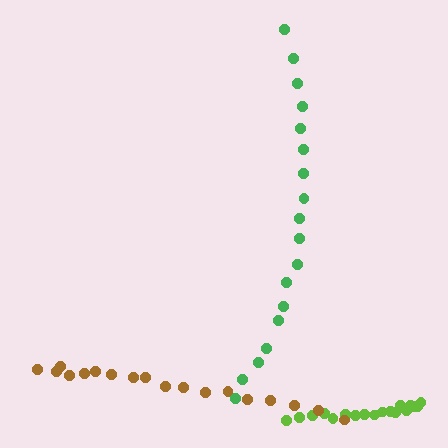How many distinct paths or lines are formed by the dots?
There are 3 distinct paths.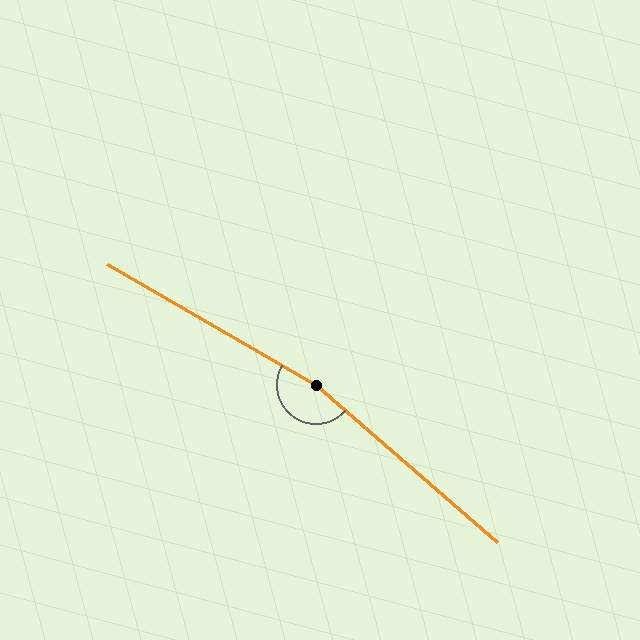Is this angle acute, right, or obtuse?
It is obtuse.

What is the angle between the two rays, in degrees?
Approximately 169 degrees.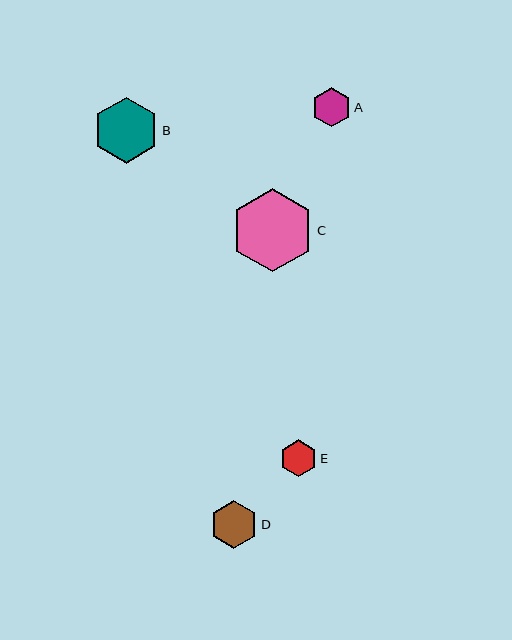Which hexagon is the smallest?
Hexagon E is the smallest with a size of approximately 37 pixels.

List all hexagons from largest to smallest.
From largest to smallest: C, B, D, A, E.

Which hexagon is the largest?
Hexagon C is the largest with a size of approximately 83 pixels.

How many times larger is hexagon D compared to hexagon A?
Hexagon D is approximately 1.2 times the size of hexagon A.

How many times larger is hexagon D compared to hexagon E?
Hexagon D is approximately 1.3 times the size of hexagon E.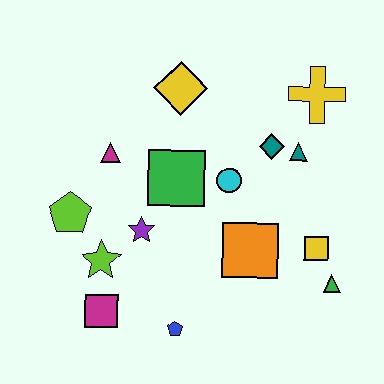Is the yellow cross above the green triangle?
Yes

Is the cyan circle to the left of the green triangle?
Yes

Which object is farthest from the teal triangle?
The magenta square is farthest from the teal triangle.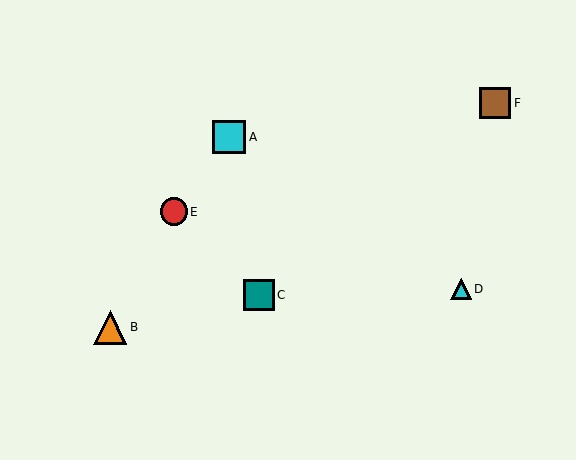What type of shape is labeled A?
Shape A is a cyan square.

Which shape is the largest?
The orange triangle (labeled B) is the largest.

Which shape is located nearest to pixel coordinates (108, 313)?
The orange triangle (labeled B) at (110, 327) is nearest to that location.